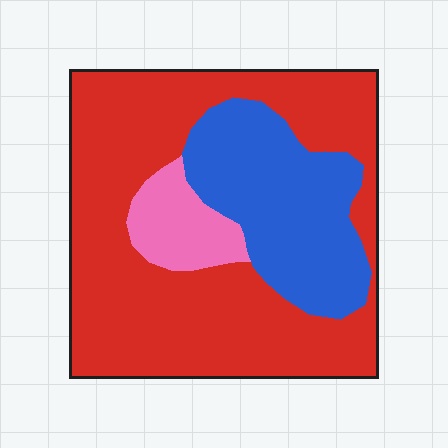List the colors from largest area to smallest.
From largest to smallest: red, blue, pink.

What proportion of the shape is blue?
Blue covers roughly 25% of the shape.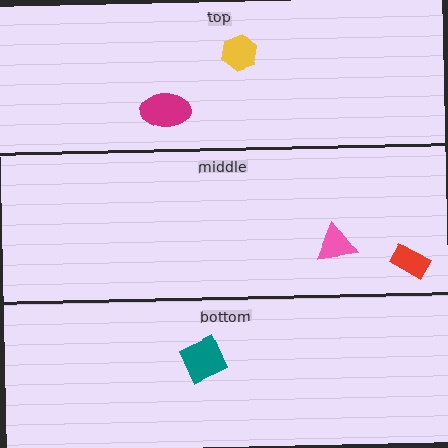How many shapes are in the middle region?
2.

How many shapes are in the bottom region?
1.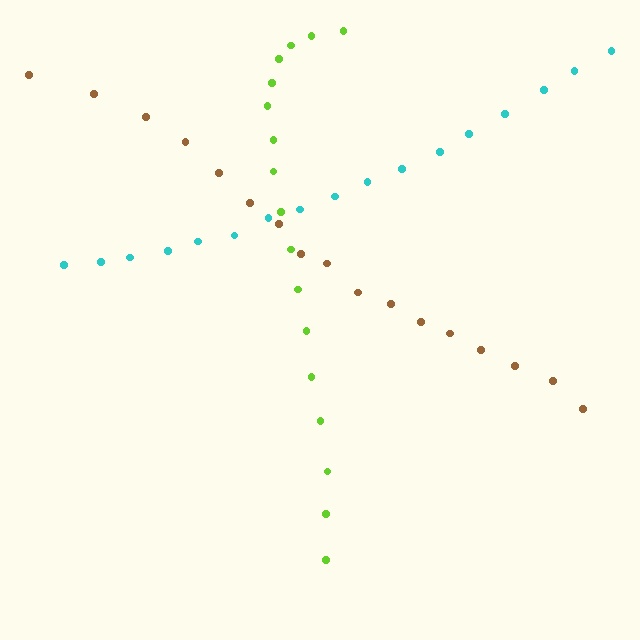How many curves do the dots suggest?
There are 3 distinct paths.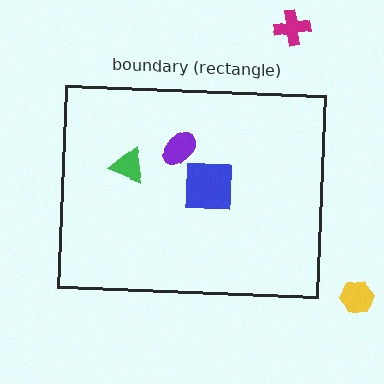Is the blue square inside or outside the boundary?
Inside.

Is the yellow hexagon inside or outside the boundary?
Outside.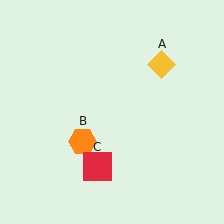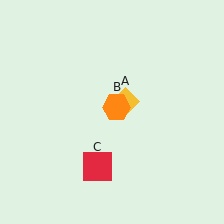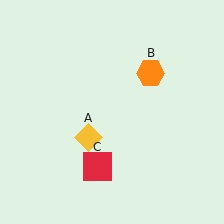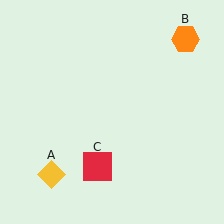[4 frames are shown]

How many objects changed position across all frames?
2 objects changed position: yellow diamond (object A), orange hexagon (object B).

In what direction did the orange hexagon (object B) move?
The orange hexagon (object B) moved up and to the right.